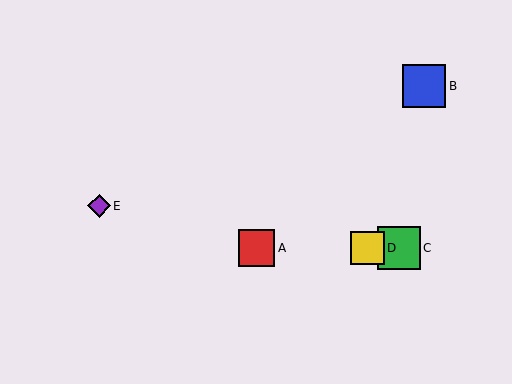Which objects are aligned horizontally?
Objects A, C, D are aligned horizontally.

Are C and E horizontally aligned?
No, C is at y≈248 and E is at y≈206.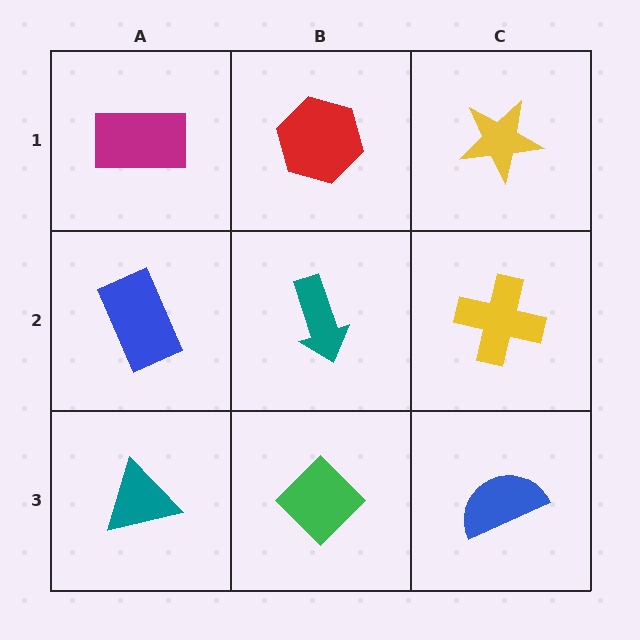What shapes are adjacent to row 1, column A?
A blue rectangle (row 2, column A), a red hexagon (row 1, column B).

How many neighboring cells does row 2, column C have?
3.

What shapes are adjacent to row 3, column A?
A blue rectangle (row 2, column A), a green diamond (row 3, column B).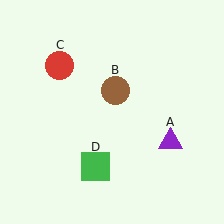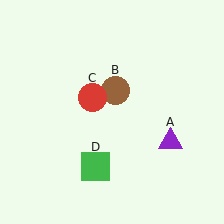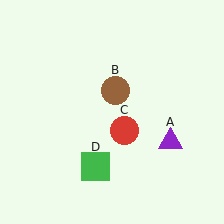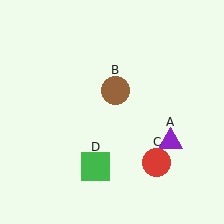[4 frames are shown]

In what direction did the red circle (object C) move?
The red circle (object C) moved down and to the right.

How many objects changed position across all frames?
1 object changed position: red circle (object C).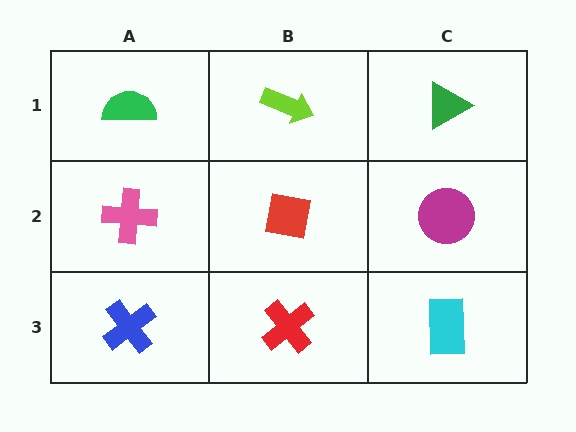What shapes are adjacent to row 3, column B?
A red square (row 2, column B), a blue cross (row 3, column A), a cyan rectangle (row 3, column C).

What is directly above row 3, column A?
A pink cross.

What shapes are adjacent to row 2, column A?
A green semicircle (row 1, column A), a blue cross (row 3, column A), a red square (row 2, column B).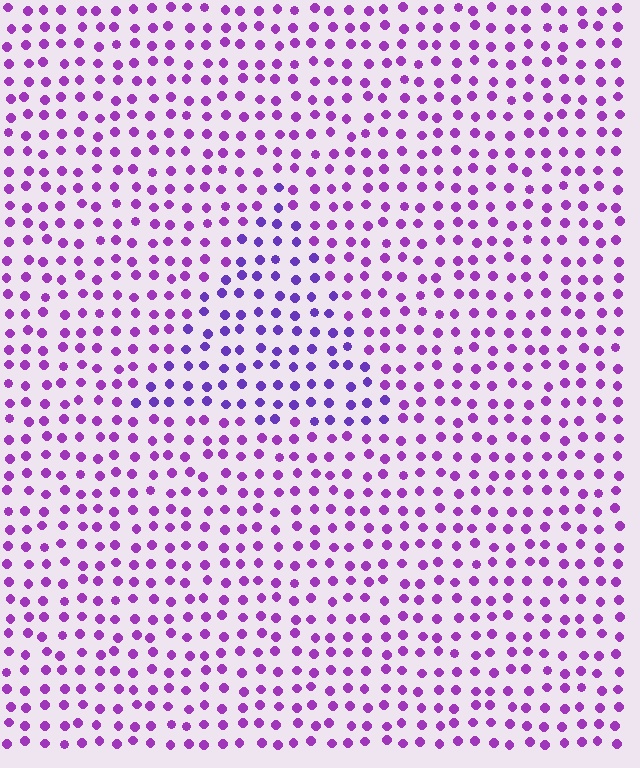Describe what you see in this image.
The image is filled with small purple elements in a uniform arrangement. A triangle-shaped region is visible where the elements are tinted to a slightly different hue, forming a subtle color boundary.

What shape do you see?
I see a triangle.